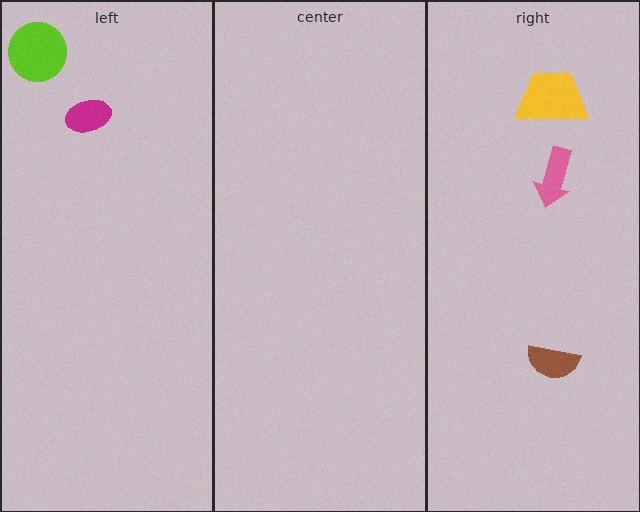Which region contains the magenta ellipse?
The left region.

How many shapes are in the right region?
3.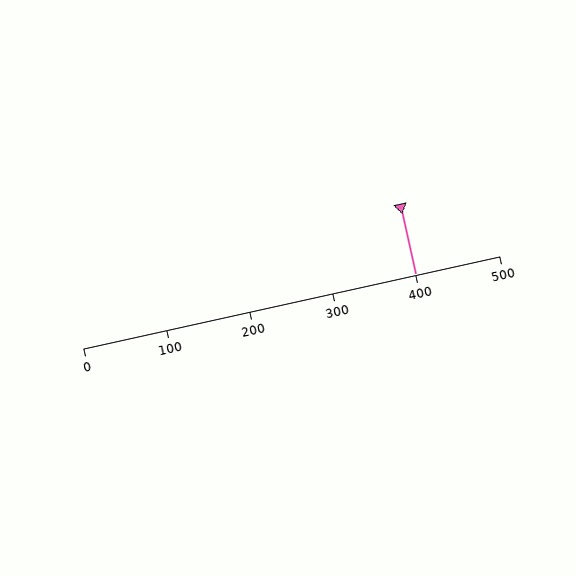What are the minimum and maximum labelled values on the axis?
The axis runs from 0 to 500.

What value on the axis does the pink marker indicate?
The marker indicates approximately 400.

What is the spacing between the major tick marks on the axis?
The major ticks are spaced 100 apart.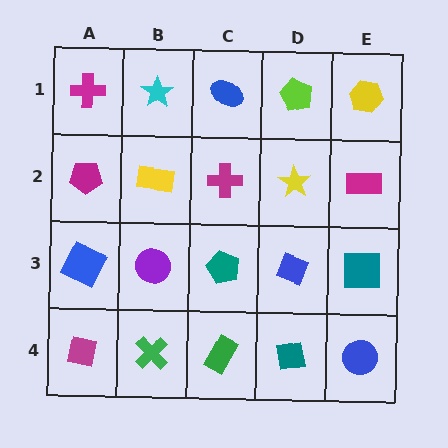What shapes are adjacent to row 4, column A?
A blue square (row 3, column A), a green cross (row 4, column B).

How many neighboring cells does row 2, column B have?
4.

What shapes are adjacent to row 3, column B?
A yellow rectangle (row 2, column B), a green cross (row 4, column B), a blue square (row 3, column A), a teal pentagon (row 3, column C).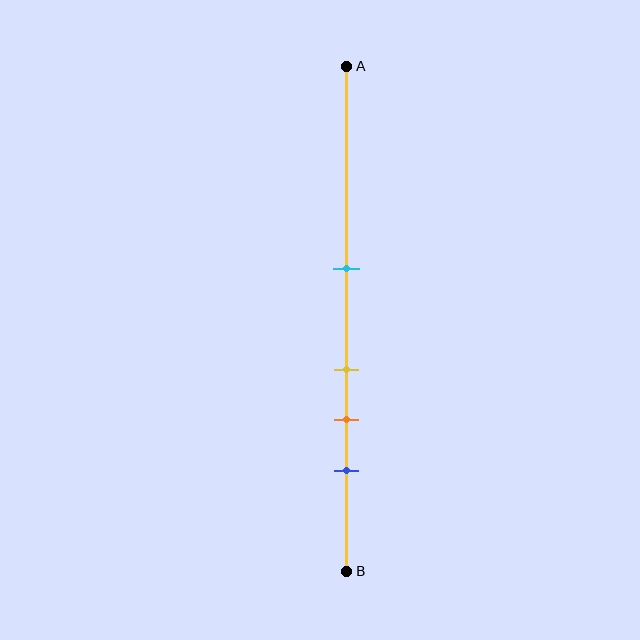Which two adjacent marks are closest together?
The yellow and orange marks are the closest adjacent pair.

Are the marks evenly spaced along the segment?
No, the marks are not evenly spaced.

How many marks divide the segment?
There are 4 marks dividing the segment.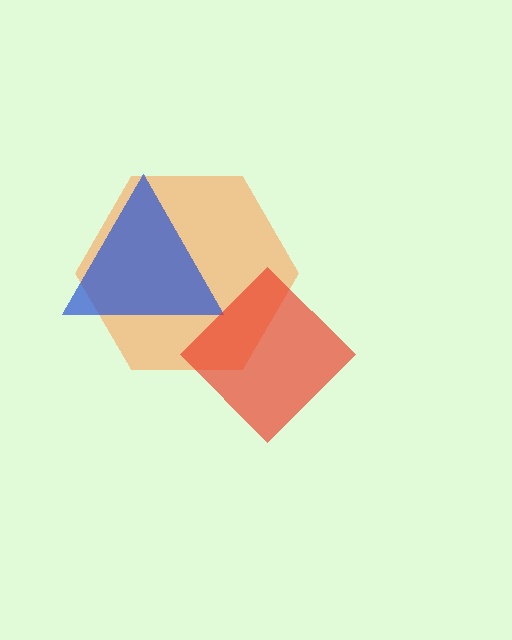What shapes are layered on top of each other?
The layered shapes are: an orange hexagon, a blue triangle, a red diamond.